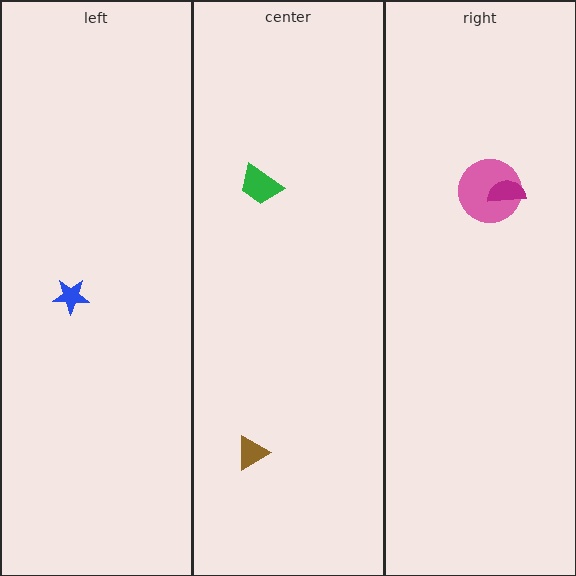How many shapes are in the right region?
2.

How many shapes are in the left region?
1.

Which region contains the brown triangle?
The center region.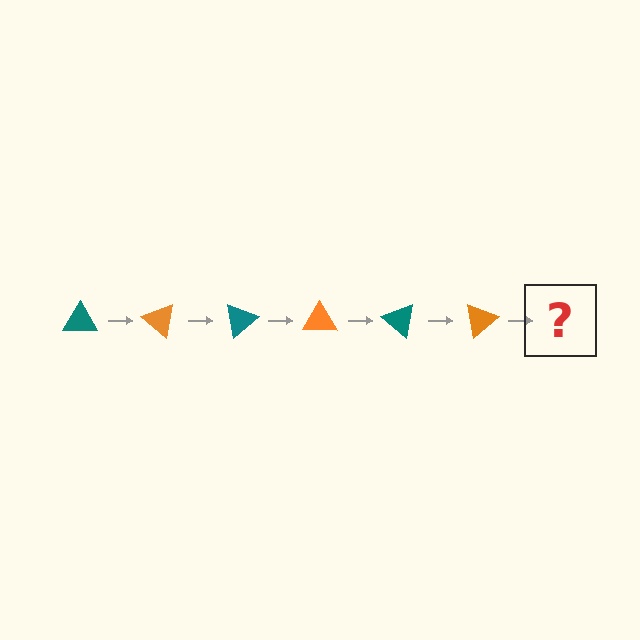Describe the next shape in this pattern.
It should be a teal triangle, rotated 240 degrees from the start.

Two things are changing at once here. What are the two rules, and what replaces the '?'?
The two rules are that it rotates 40 degrees each step and the color cycles through teal and orange. The '?' should be a teal triangle, rotated 240 degrees from the start.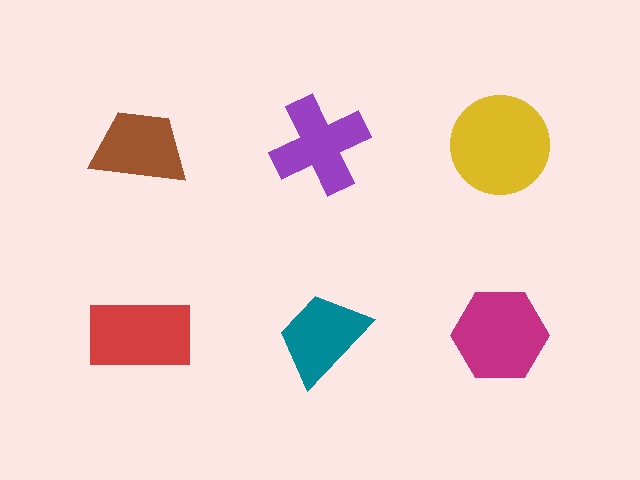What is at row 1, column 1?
A brown trapezoid.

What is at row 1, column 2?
A purple cross.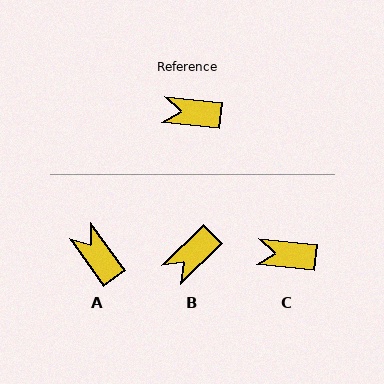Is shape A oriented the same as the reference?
No, it is off by about 48 degrees.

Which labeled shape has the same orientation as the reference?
C.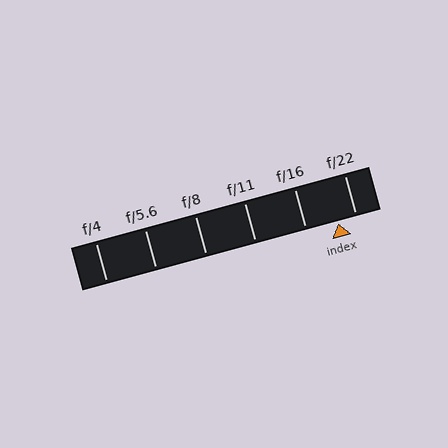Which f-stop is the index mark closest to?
The index mark is closest to f/22.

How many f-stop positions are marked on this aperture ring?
There are 6 f-stop positions marked.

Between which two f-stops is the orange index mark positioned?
The index mark is between f/16 and f/22.